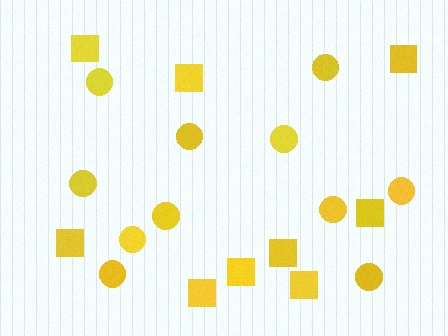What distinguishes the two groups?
There are 2 groups: one group of circles (11) and one group of squares (9).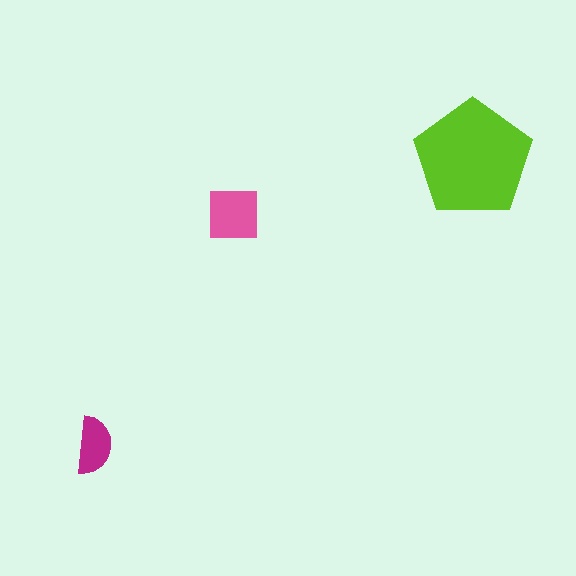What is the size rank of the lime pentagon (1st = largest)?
1st.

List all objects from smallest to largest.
The magenta semicircle, the pink square, the lime pentagon.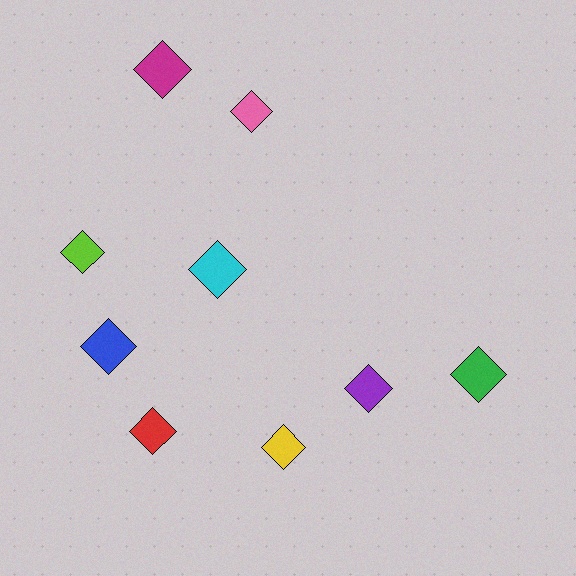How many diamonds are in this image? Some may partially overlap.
There are 9 diamonds.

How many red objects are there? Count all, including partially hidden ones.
There is 1 red object.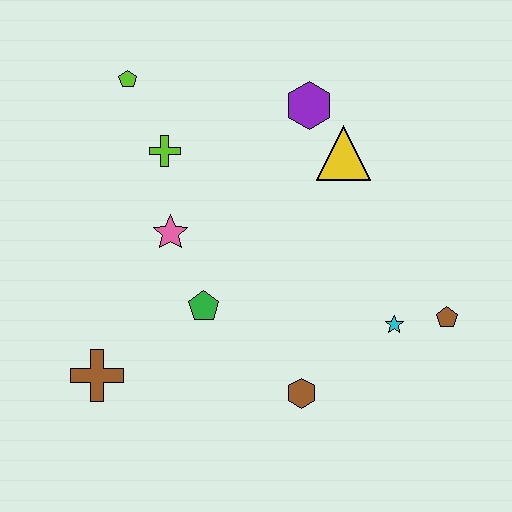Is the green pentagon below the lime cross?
Yes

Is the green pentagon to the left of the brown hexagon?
Yes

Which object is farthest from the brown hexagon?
The lime pentagon is farthest from the brown hexagon.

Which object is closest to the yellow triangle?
The purple hexagon is closest to the yellow triangle.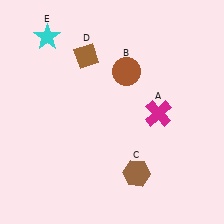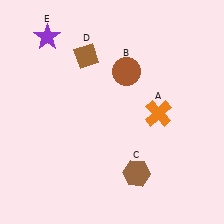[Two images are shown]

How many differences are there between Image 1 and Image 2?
There are 2 differences between the two images.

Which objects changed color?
A changed from magenta to orange. E changed from cyan to purple.